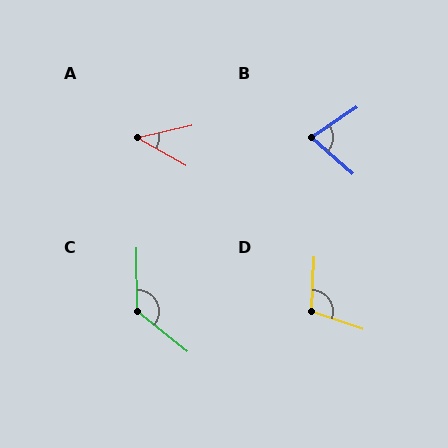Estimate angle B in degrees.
Approximately 76 degrees.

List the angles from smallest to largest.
A (43°), B (76°), D (106°), C (129°).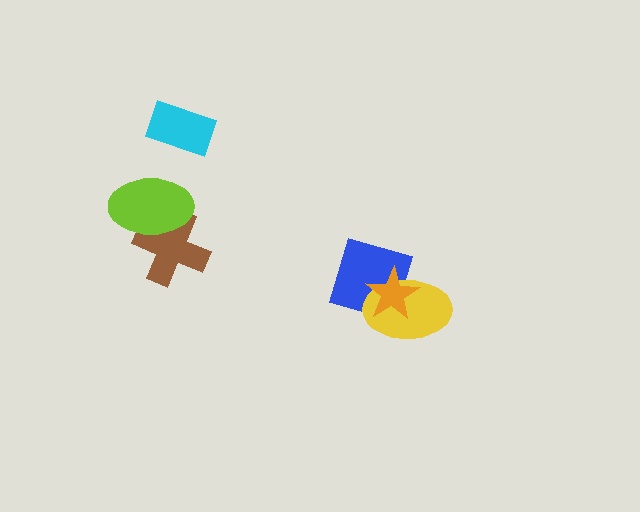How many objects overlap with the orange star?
2 objects overlap with the orange star.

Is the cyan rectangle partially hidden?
No, no other shape covers it.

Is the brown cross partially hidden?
Yes, it is partially covered by another shape.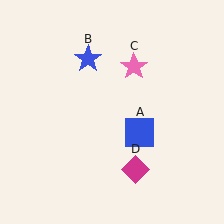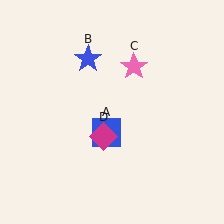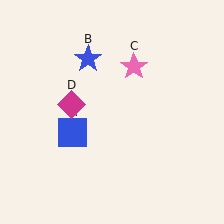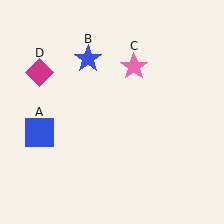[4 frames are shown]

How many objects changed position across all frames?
2 objects changed position: blue square (object A), magenta diamond (object D).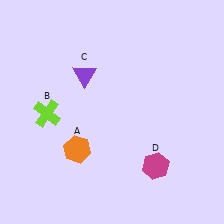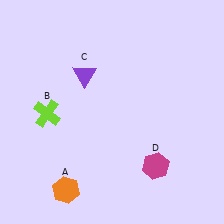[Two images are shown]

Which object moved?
The orange hexagon (A) moved down.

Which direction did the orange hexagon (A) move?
The orange hexagon (A) moved down.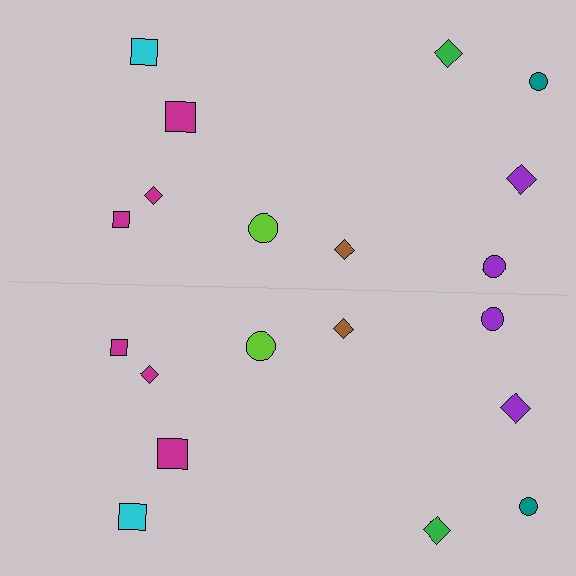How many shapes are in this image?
There are 20 shapes in this image.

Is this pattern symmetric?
Yes, this pattern has bilateral (reflection) symmetry.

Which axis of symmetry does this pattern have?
The pattern has a horizontal axis of symmetry running through the center of the image.